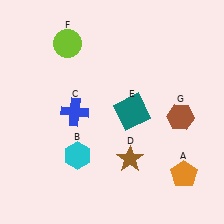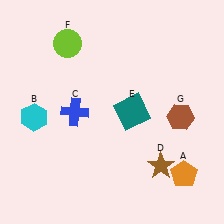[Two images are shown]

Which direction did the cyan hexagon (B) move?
The cyan hexagon (B) moved left.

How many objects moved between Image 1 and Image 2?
2 objects moved between the two images.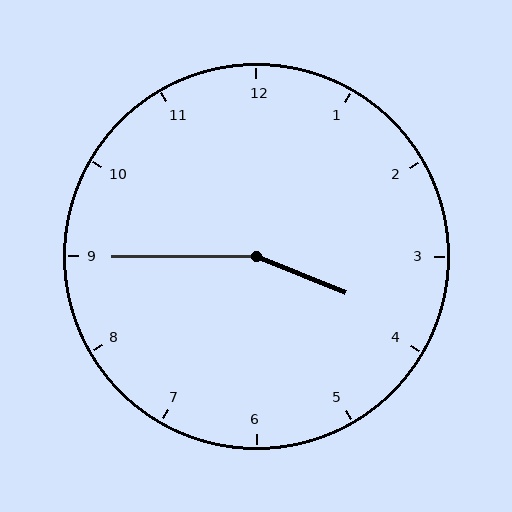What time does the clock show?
3:45.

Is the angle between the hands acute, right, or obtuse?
It is obtuse.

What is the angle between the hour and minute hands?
Approximately 158 degrees.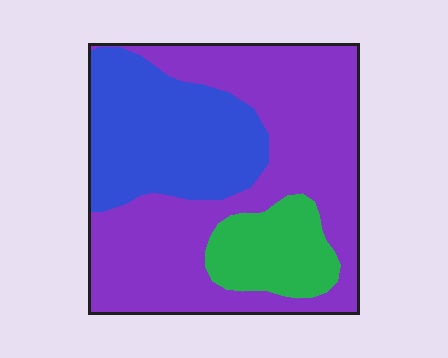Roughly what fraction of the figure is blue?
Blue covers roughly 30% of the figure.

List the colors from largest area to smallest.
From largest to smallest: purple, blue, green.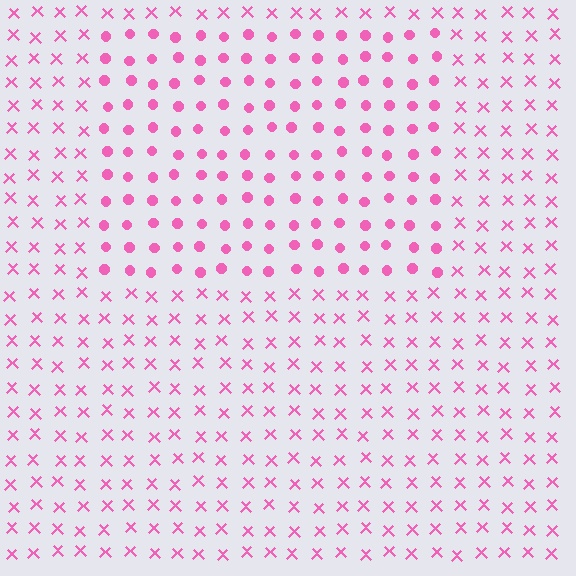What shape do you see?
I see a rectangle.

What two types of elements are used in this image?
The image uses circles inside the rectangle region and X marks outside it.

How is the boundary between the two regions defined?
The boundary is defined by a change in element shape: circles inside vs. X marks outside. All elements share the same color and spacing.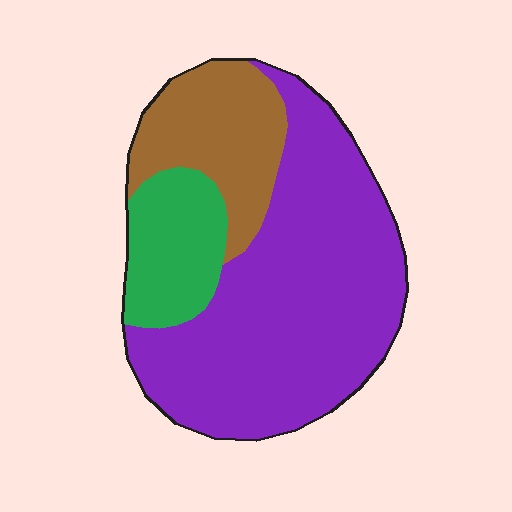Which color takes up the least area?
Green, at roughly 15%.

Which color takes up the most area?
Purple, at roughly 65%.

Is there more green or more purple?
Purple.